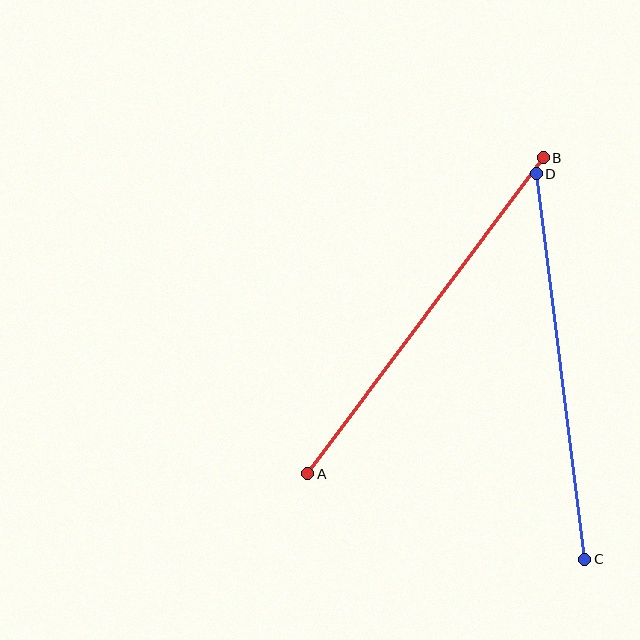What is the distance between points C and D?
The distance is approximately 389 pixels.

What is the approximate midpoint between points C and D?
The midpoint is at approximately (561, 367) pixels.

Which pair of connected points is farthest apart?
Points A and B are farthest apart.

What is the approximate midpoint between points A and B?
The midpoint is at approximately (425, 316) pixels.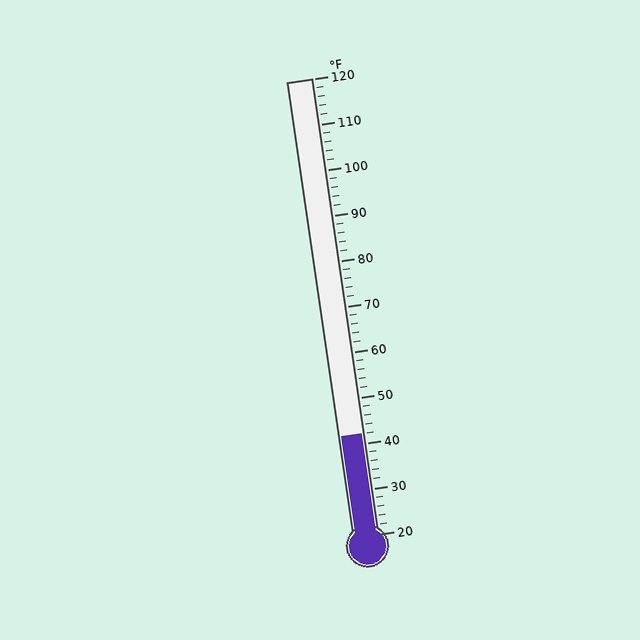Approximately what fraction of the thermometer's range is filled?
The thermometer is filled to approximately 20% of its range.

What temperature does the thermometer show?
The thermometer shows approximately 42°F.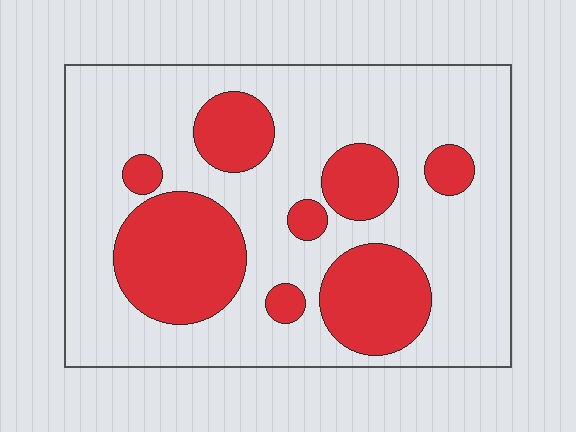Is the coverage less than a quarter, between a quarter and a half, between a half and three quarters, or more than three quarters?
Between a quarter and a half.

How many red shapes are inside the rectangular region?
8.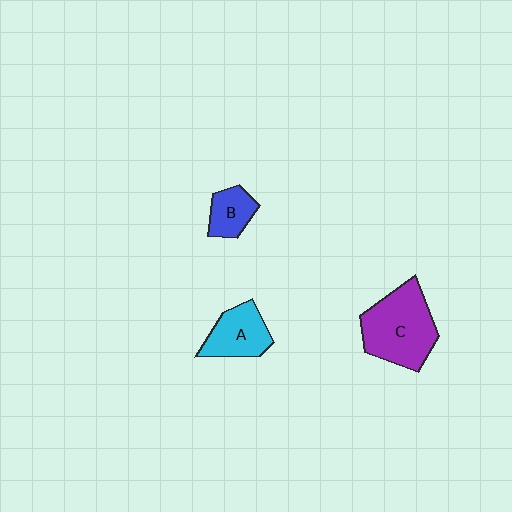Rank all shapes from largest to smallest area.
From largest to smallest: C (purple), A (cyan), B (blue).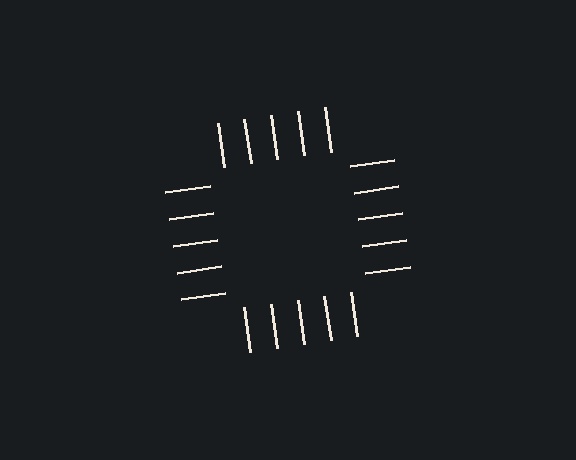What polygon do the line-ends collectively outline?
An illusory square — the line segments terminate on its edges but no continuous stroke is drawn.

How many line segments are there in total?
20 — 5 along each of the 4 edges.